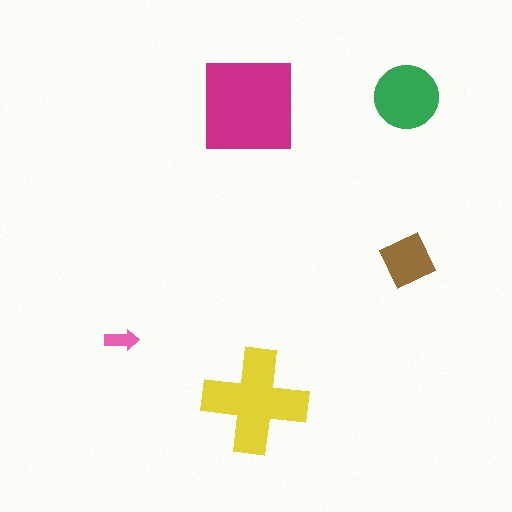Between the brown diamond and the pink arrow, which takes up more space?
The brown diamond.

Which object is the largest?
The magenta square.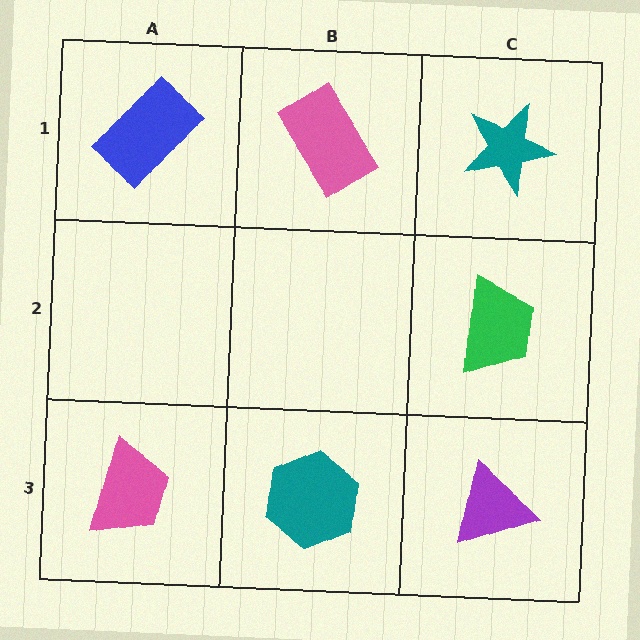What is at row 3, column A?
A pink trapezoid.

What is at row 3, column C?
A purple triangle.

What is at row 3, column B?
A teal hexagon.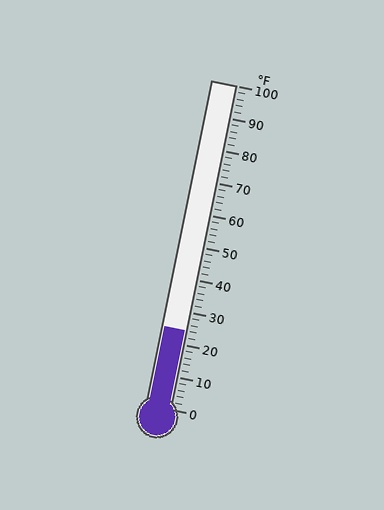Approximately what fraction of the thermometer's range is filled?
The thermometer is filled to approximately 25% of its range.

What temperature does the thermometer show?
The thermometer shows approximately 24°F.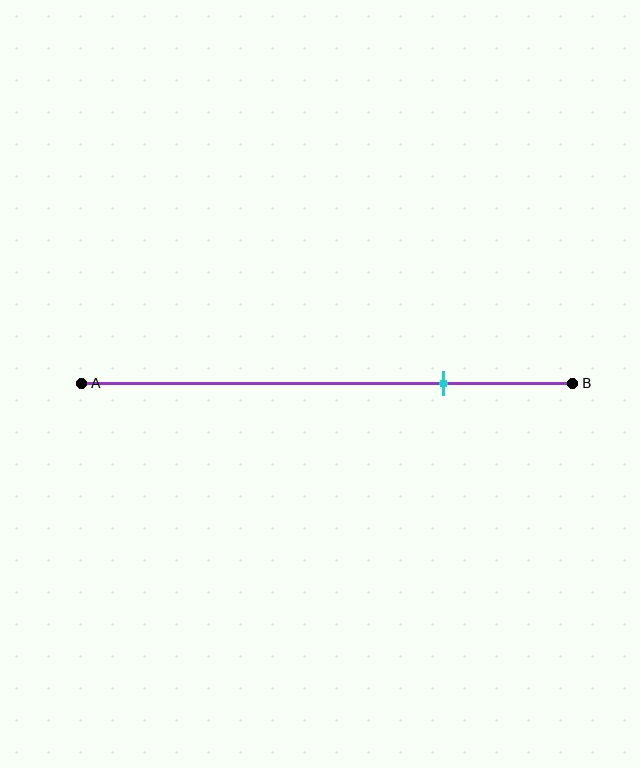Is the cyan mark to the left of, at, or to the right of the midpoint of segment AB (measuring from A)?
The cyan mark is to the right of the midpoint of segment AB.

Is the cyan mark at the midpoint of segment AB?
No, the mark is at about 75% from A, not at the 50% midpoint.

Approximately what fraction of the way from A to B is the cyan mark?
The cyan mark is approximately 75% of the way from A to B.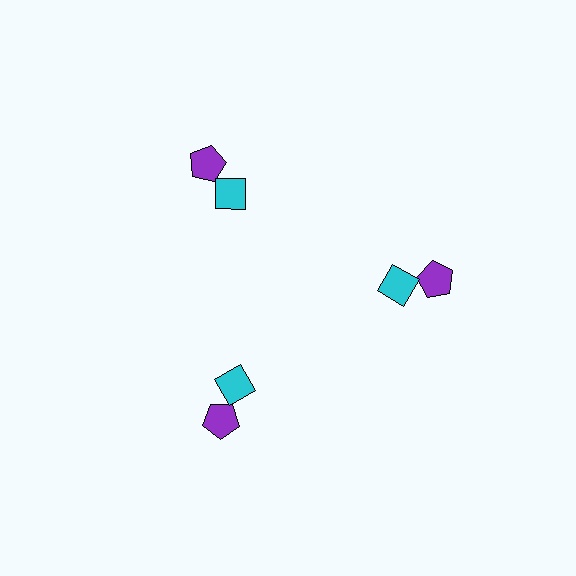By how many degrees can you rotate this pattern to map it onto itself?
The pattern maps onto itself every 120 degrees of rotation.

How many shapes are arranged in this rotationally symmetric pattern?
There are 6 shapes, arranged in 3 groups of 2.